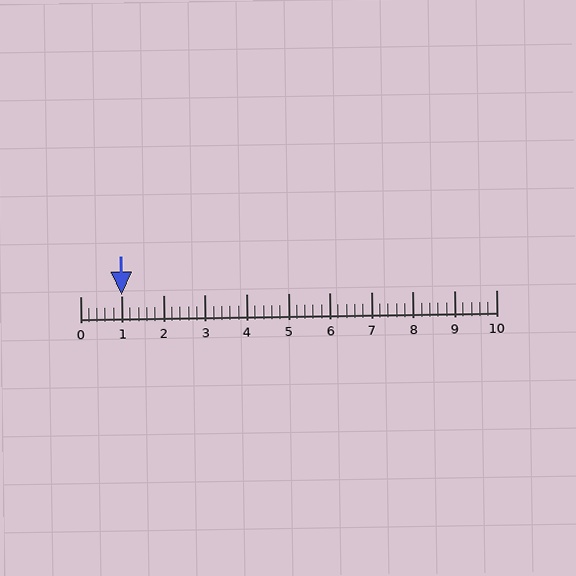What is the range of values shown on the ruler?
The ruler shows values from 0 to 10.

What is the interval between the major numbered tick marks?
The major tick marks are spaced 1 units apart.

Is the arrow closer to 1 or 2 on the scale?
The arrow is closer to 1.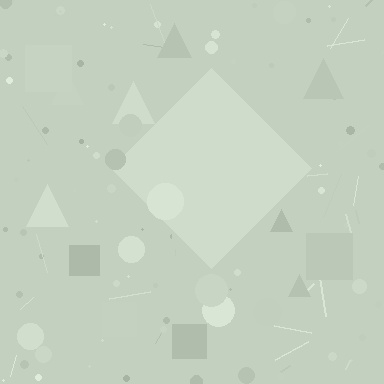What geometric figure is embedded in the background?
A diamond is embedded in the background.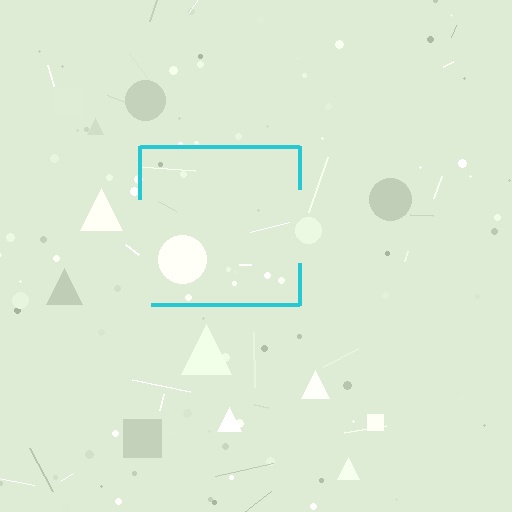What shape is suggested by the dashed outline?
The dashed outline suggests a square.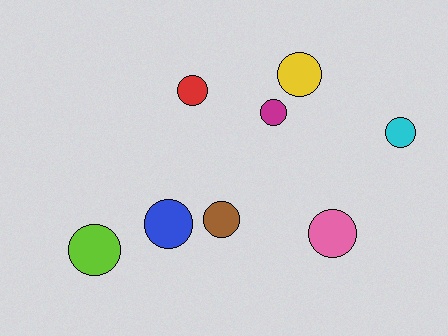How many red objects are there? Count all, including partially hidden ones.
There is 1 red object.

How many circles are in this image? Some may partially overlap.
There are 8 circles.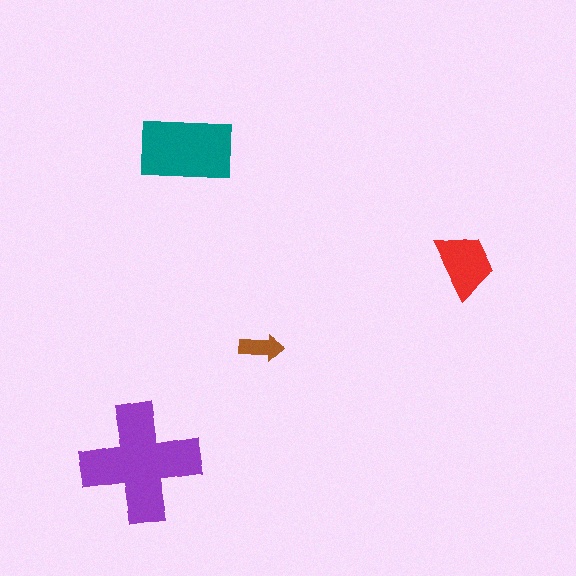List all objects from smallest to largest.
The brown arrow, the red trapezoid, the teal rectangle, the purple cross.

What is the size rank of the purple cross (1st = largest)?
1st.